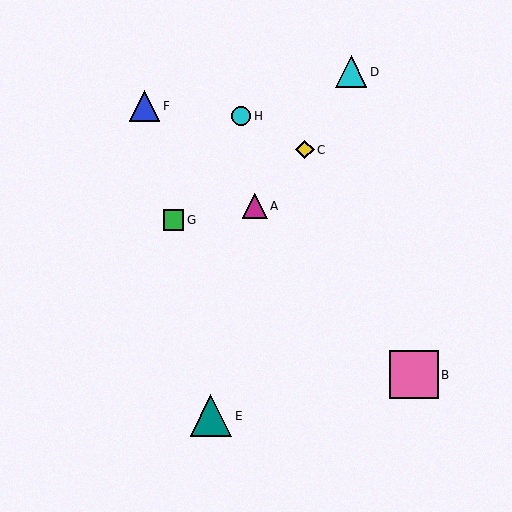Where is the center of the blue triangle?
The center of the blue triangle is at (144, 106).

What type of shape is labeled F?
Shape F is a blue triangle.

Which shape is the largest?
The pink square (labeled B) is the largest.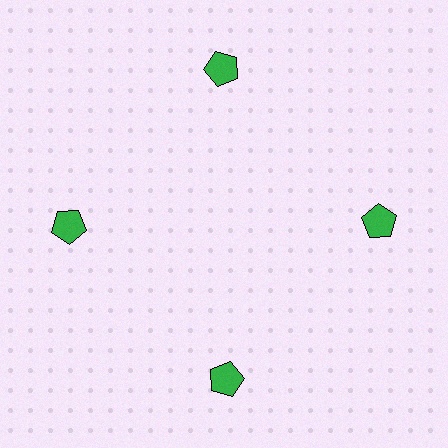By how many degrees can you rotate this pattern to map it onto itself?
The pattern maps onto itself every 90 degrees of rotation.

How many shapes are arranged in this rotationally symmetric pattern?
There are 4 shapes, arranged in 4 groups of 1.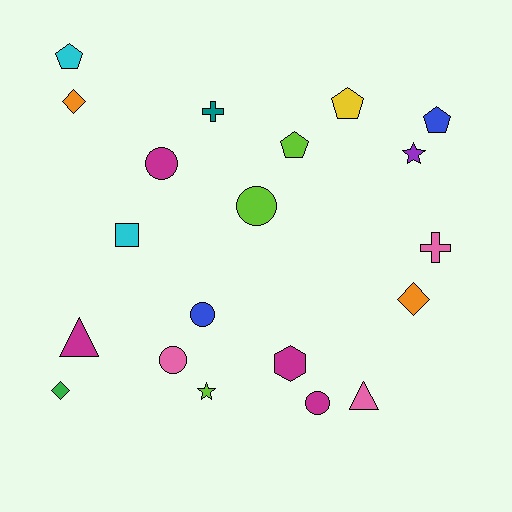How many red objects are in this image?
There are no red objects.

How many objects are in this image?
There are 20 objects.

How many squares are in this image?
There is 1 square.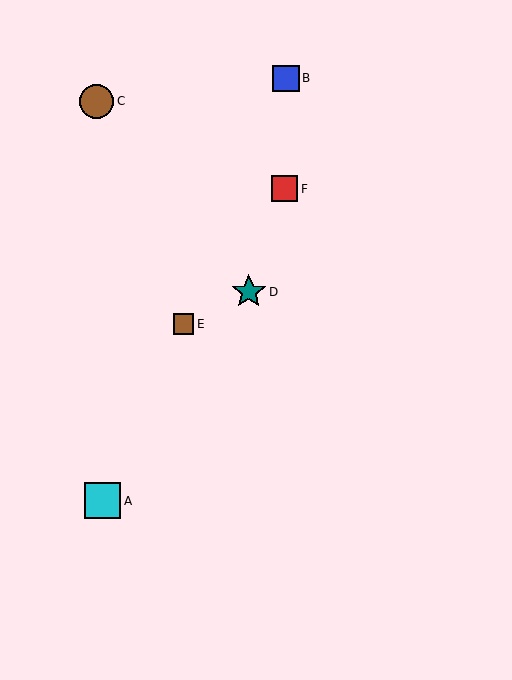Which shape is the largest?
The cyan square (labeled A) is the largest.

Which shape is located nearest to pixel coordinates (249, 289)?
The teal star (labeled D) at (249, 292) is nearest to that location.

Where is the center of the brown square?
The center of the brown square is at (184, 324).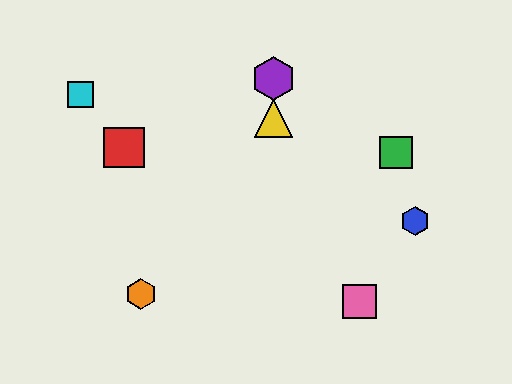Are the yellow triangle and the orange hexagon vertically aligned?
No, the yellow triangle is at x≈273 and the orange hexagon is at x≈141.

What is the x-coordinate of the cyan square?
The cyan square is at x≈80.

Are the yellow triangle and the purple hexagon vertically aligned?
Yes, both are at x≈273.